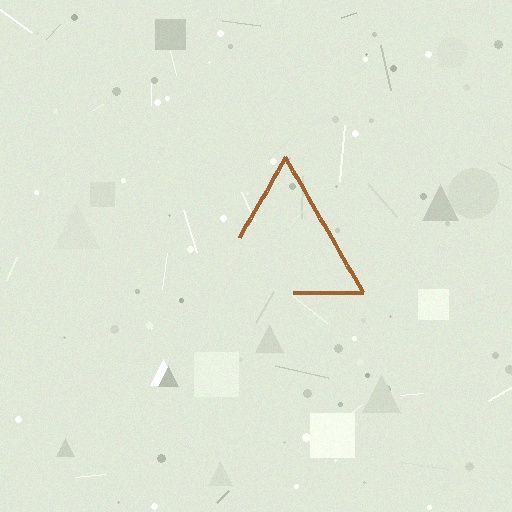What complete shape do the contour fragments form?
The contour fragments form a triangle.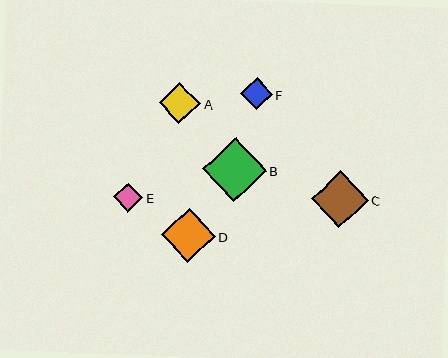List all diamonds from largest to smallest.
From largest to smallest: B, C, D, A, F, E.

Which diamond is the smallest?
Diamond E is the smallest with a size of approximately 29 pixels.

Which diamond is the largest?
Diamond B is the largest with a size of approximately 64 pixels.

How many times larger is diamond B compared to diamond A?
Diamond B is approximately 1.5 times the size of diamond A.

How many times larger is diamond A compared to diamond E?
Diamond A is approximately 1.4 times the size of diamond E.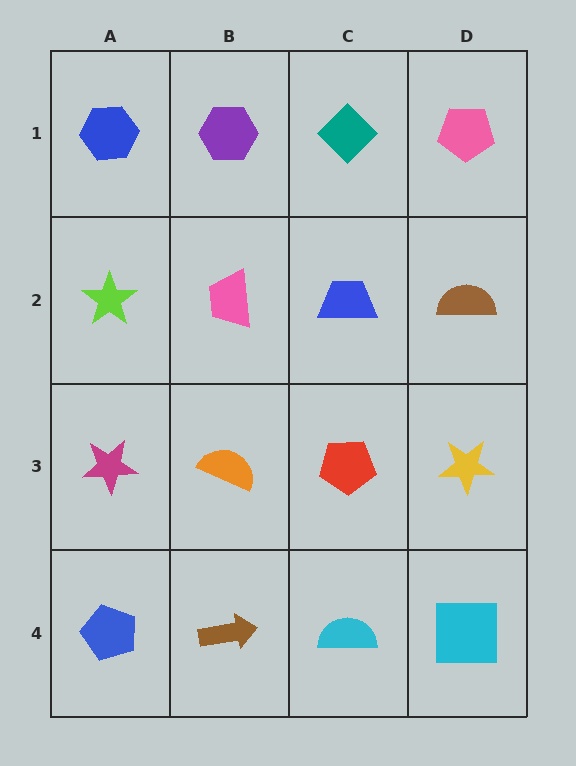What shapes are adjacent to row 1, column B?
A pink trapezoid (row 2, column B), a blue hexagon (row 1, column A), a teal diamond (row 1, column C).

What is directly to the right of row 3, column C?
A yellow star.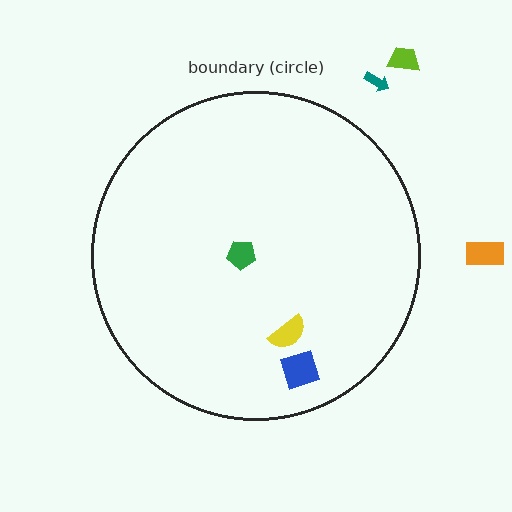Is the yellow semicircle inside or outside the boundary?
Inside.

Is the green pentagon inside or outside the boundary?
Inside.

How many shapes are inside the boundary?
3 inside, 3 outside.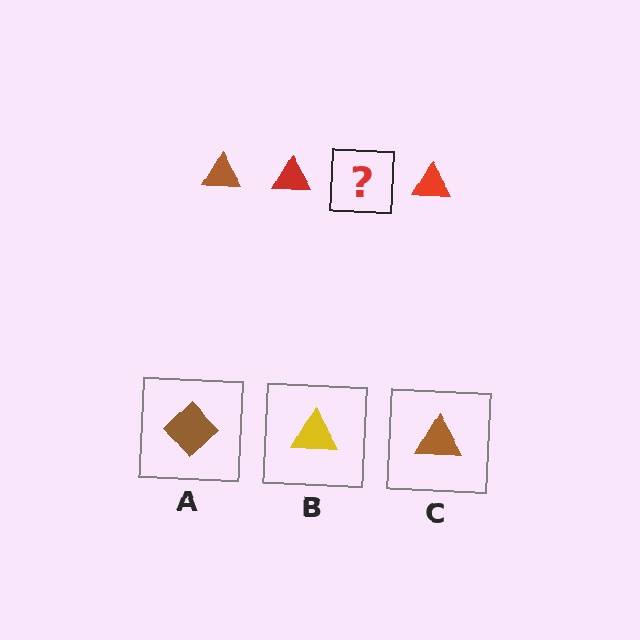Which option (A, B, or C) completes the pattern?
C.